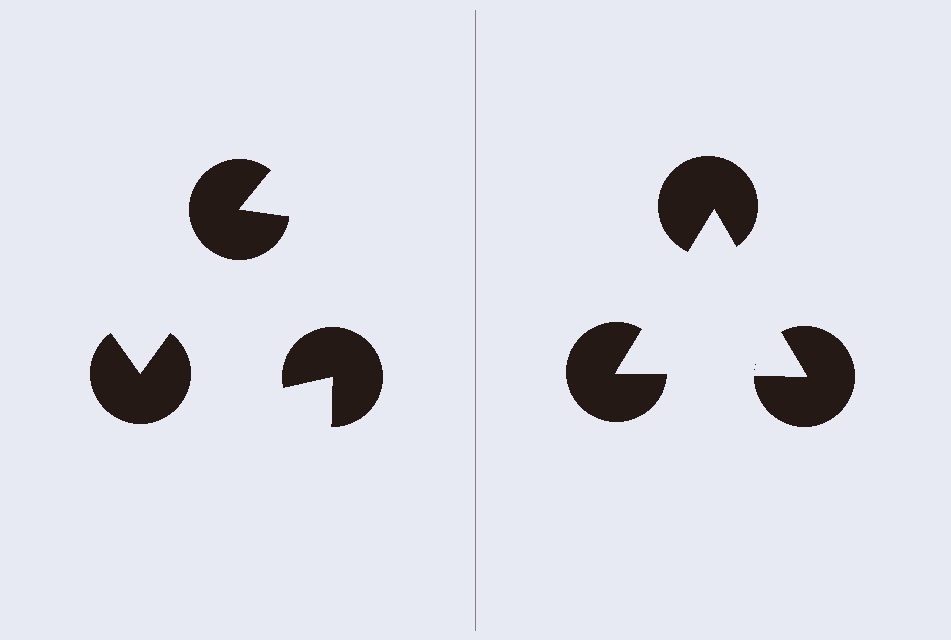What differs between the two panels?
The pac-man discs are positioned identically on both sides; only the wedge orientations differ. On the right they align to a triangle; on the left they are misaligned.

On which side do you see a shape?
An illusory triangle appears on the right side. On the left side the wedge cuts are rotated, so no coherent shape forms.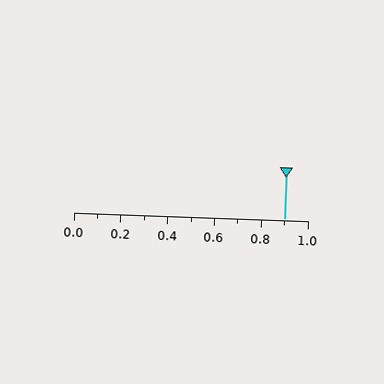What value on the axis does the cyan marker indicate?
The marker indicates approximately 0.9.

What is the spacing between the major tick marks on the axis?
The major ticks are spaced 0.2 apart.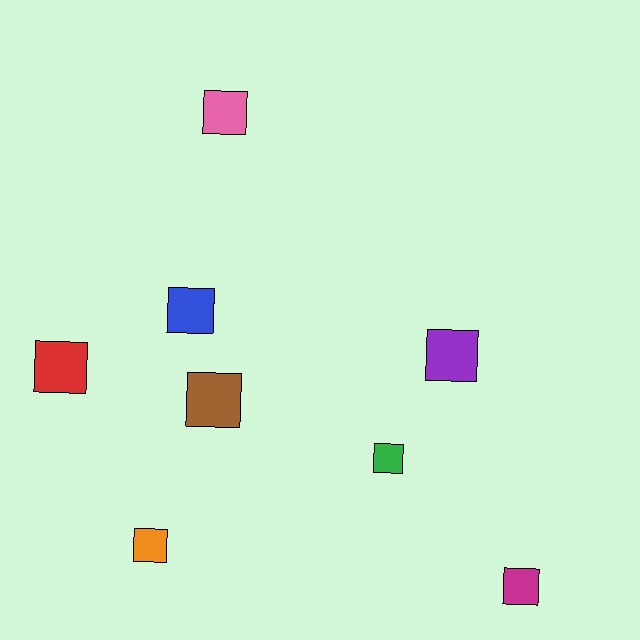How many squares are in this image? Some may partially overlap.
There are 8 squares.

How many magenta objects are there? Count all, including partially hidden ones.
There is 1 magenta object.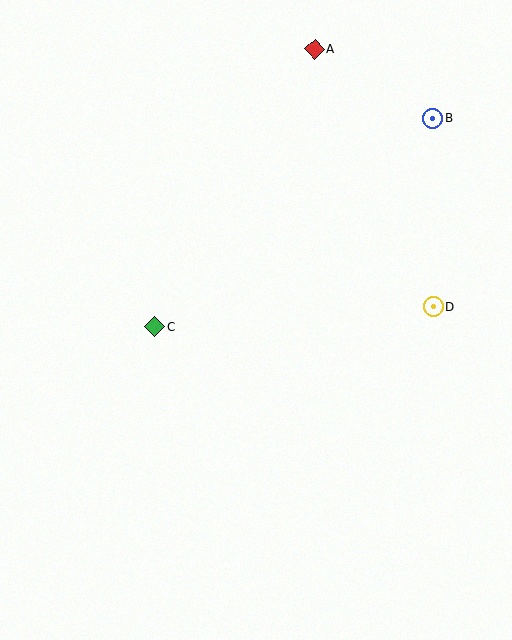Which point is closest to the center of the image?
Point C at (155, 327) is closest to the center.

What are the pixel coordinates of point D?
Point D is at (433, 307).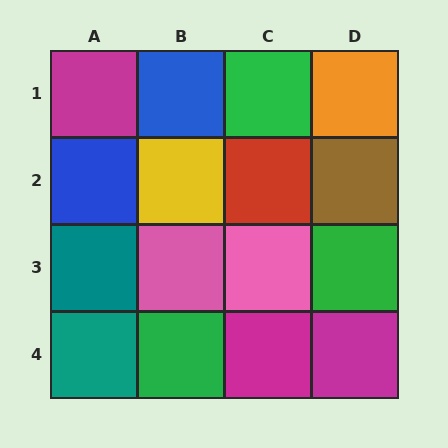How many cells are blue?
2 cells are blue.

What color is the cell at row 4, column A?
Teal.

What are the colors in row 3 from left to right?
Teal, pink, pink, green.